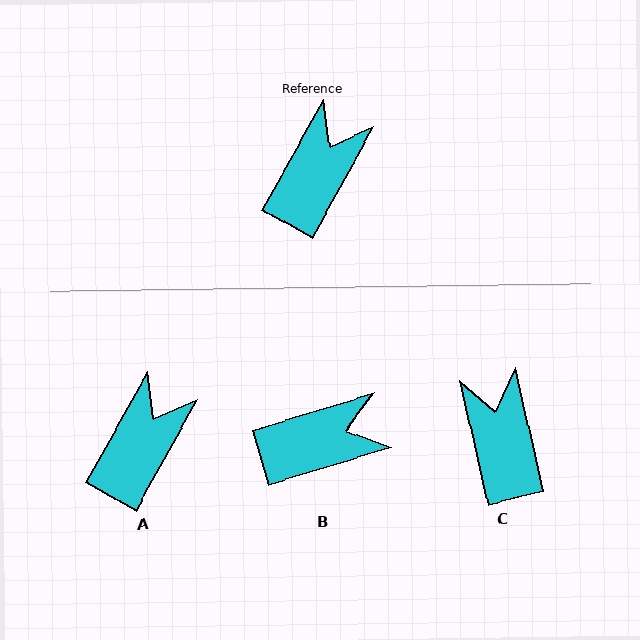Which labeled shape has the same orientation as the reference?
A.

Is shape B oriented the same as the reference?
No, it is off by about 44 degrees.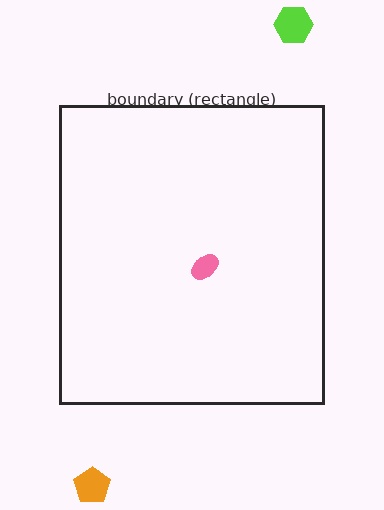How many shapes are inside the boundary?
1 inside, 2 outside.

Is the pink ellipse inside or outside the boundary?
Inside.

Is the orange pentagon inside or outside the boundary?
Outside.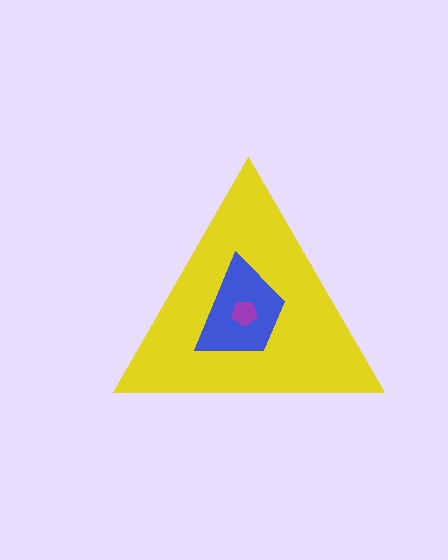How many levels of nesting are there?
3.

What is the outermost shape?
The yellow triangle.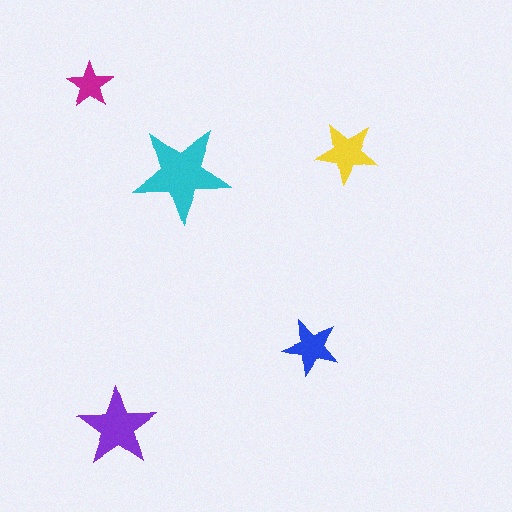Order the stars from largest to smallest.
the cyan one, the purple one, the yellow one, the blue one, the magenta one.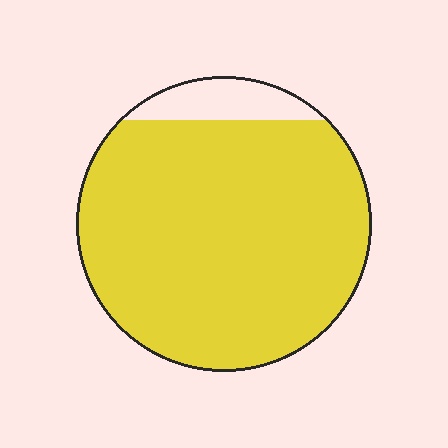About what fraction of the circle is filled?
About nine tenths (9/10).